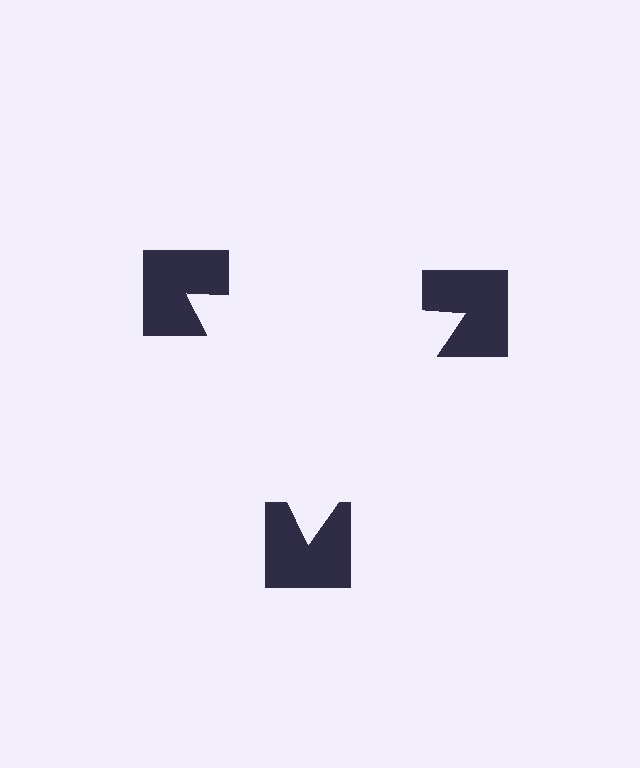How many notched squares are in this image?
There are 3 — one at each vertex of the illusory triangle.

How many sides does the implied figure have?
3 sides.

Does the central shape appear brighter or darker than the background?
It typically appears slightly brighter than the background, even though no actual brightness change is drawn.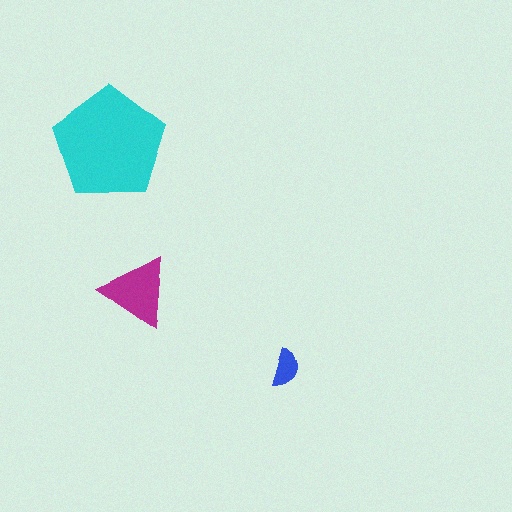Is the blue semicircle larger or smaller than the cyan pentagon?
Smaller.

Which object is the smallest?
The blue semicircle.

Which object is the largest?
The cyan pentagon.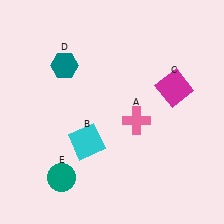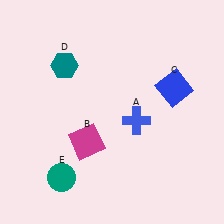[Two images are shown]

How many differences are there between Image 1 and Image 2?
There are 3 differences between the two images.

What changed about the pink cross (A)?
In Image 1, A is pink. In Image 2, it changed to blue.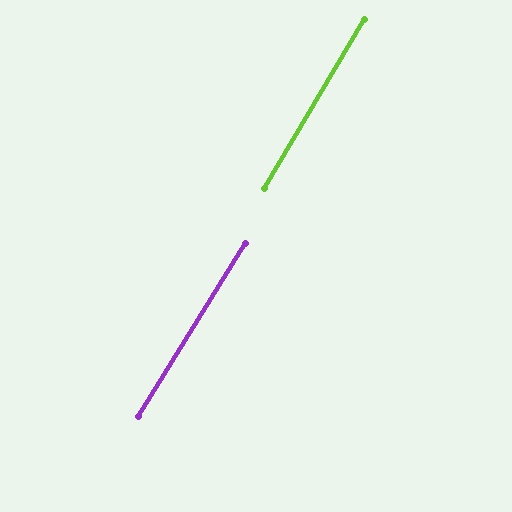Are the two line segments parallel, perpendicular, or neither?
Parallel — their directions differ by only 1.2°.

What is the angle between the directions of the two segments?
Approximately 1 degree.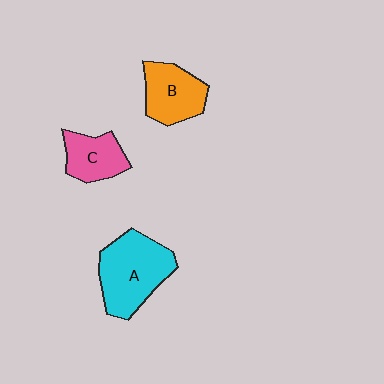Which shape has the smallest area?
Shape C (pink).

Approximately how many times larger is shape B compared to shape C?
Approximately 1.2 times.